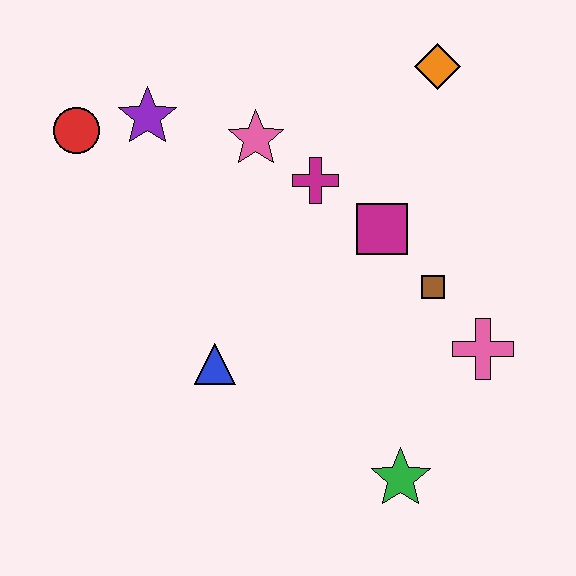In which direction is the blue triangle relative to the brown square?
The blue triangle is to the left of the brown square.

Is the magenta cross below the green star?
No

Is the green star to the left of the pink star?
No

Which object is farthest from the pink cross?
The red circle is farthest from the pink cross.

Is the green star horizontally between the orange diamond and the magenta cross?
Yes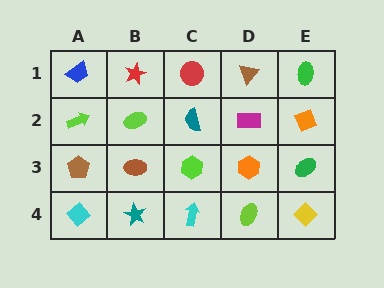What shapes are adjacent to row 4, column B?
A brown ellipse (row 3, column B), a cyan diamond (row 4, column A), a cyan arrow (row 4, column C).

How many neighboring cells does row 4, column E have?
2.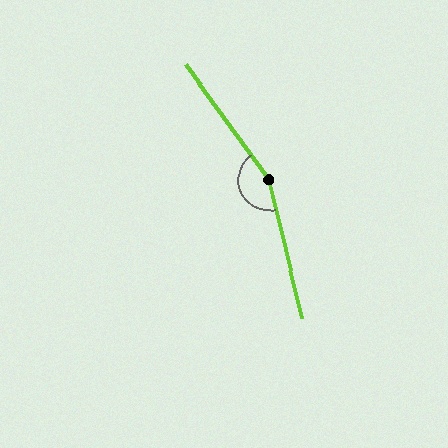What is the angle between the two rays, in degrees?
Approximately 157 degrees.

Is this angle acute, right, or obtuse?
It is obtuse.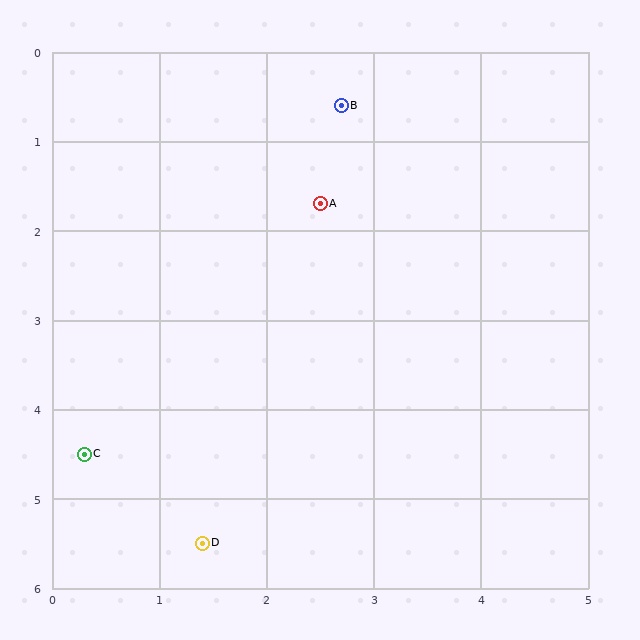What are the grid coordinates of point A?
Point A is at approximately (2.5, 1.7).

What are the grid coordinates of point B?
Point B is at approximately (2.7, 0.6).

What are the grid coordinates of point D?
Point D is at approximately (1.4, 5.5).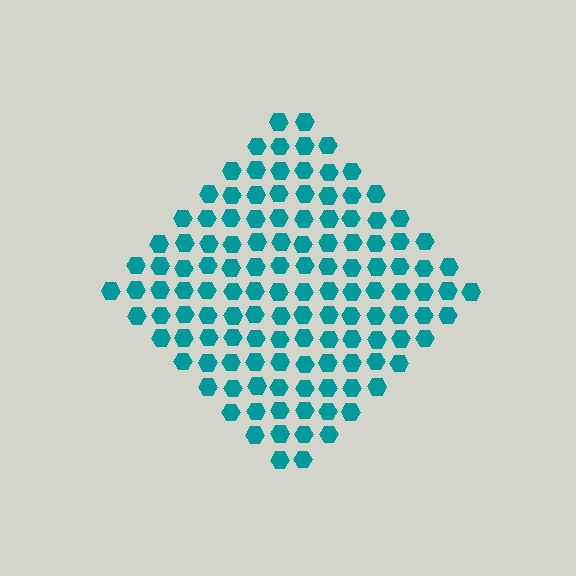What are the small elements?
The small elements are hexagons.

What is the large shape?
The large shape is a diamond.